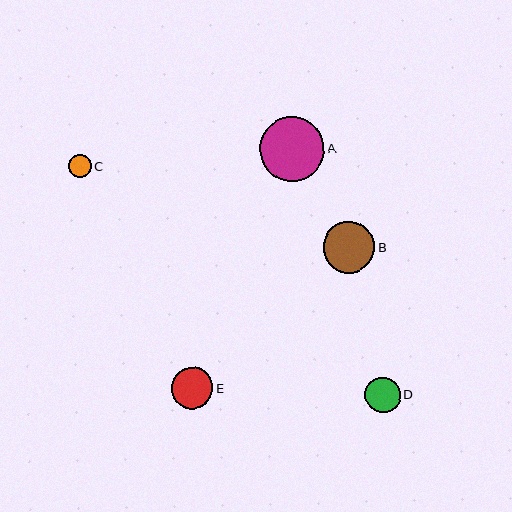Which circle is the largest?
Circle A is the largest with a size of approximately 65 pixels.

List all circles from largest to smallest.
From largest to smallest: A, B, E, D, C.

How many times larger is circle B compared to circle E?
Circle B is approximately 1.2 times the size of circle E.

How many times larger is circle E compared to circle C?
Circle E is approximately 1.8 times the size of circle C.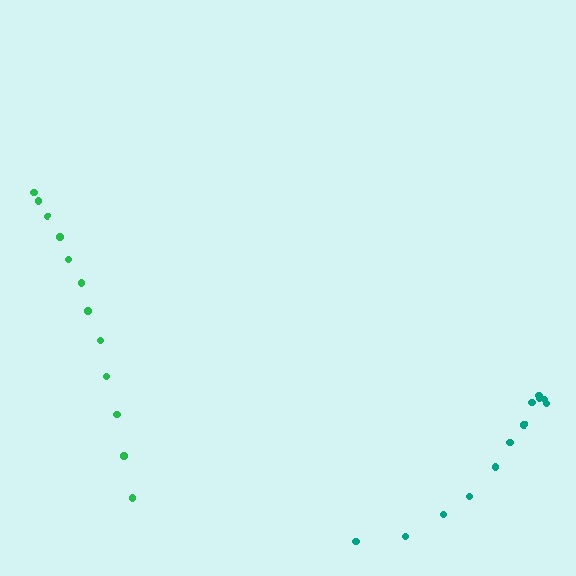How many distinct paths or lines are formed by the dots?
There are 2 distinct paths.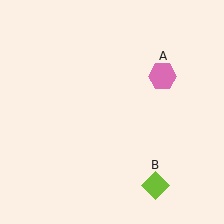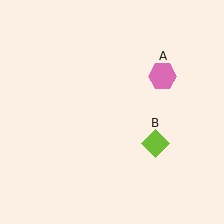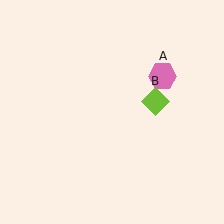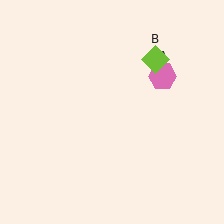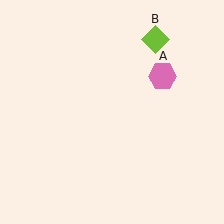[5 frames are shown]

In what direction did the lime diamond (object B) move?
The lime diamond (object B) moved up.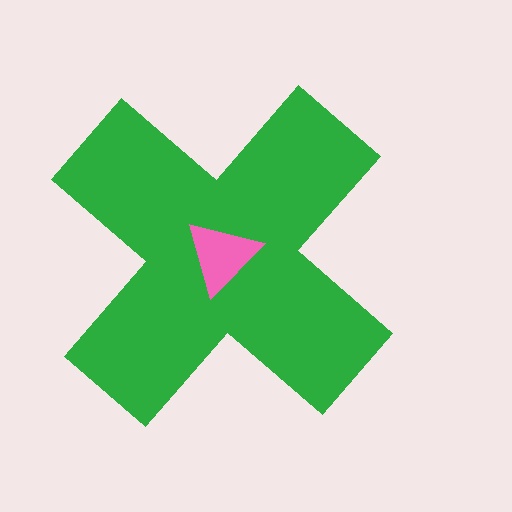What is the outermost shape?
The green cross.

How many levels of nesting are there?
2.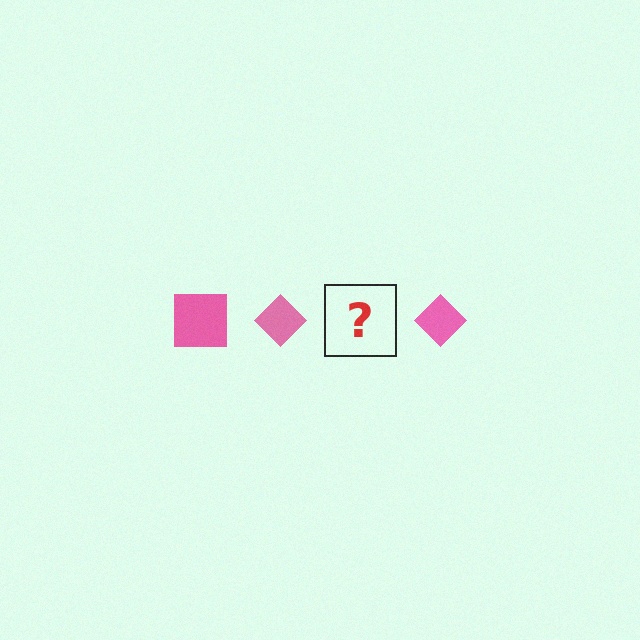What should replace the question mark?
The question mark should be replaced with a pink square.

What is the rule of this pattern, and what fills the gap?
The rule is that the pattern cycles through square, diamond shapes in pink. The gap should be filled with a pink square.